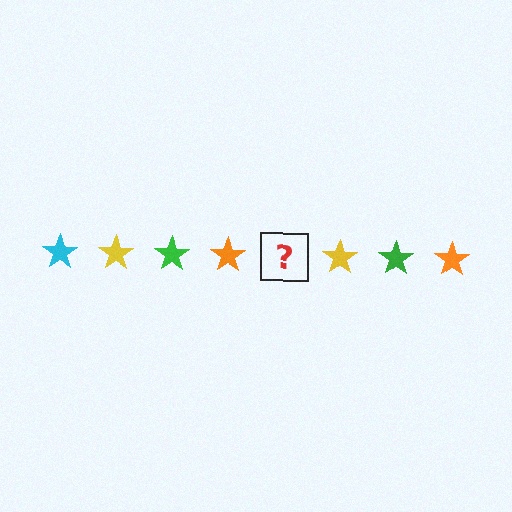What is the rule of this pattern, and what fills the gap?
The rule is that the pattern cycles through cyan, yellow, green, orange stars. The gap should be filled with a cyan star.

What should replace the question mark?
The question mark should be replaced with a cyan star.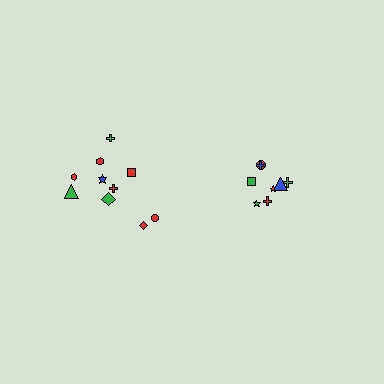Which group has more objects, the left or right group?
The left group.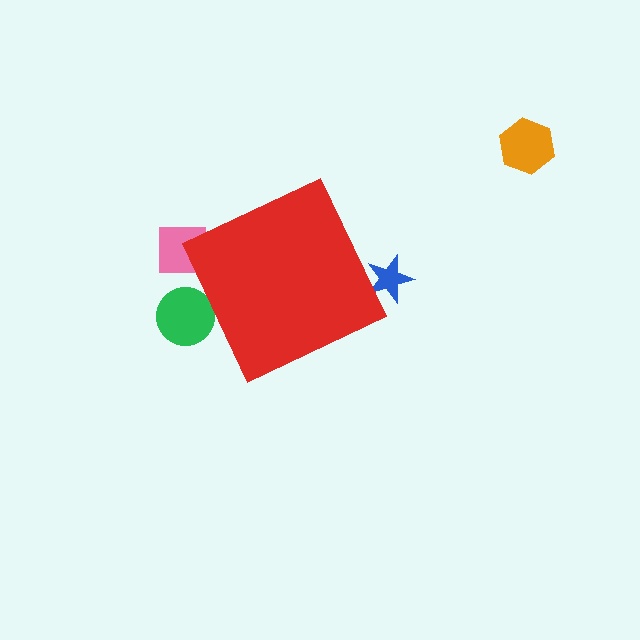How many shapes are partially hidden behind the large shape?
3 shapes are partially hidden.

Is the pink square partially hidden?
Yes, the pink square is partially hidden behind the red diamond.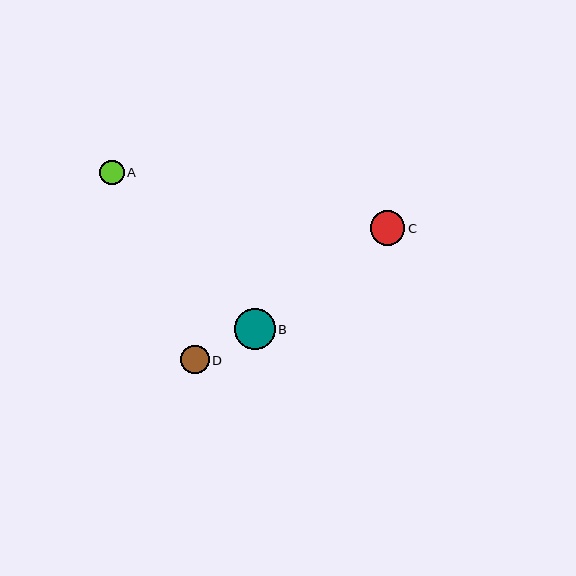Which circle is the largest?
Circle B is the largest with a size of approximately 41 pixels.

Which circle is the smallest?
Circle A is the smallest with a size of approximately 24 pixels.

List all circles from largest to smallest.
From largest to smallest: B, C, D, A.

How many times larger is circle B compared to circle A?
Circle B is approximately 1.7 times the size of circle A.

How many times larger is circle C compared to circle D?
Circle C is approximately 1.2 times the size of circle D.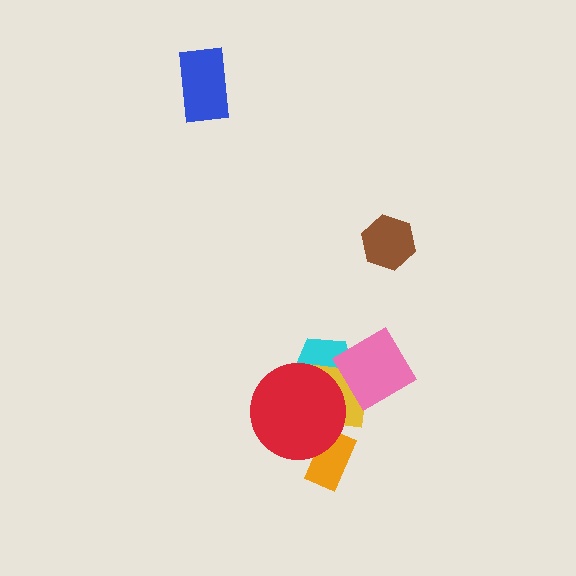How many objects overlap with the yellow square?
3 objects overlap with the yellow square.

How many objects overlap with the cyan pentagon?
3 objects overlap with the cyan pentagon.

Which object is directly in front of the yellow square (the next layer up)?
The pink diamond is directly in front of the yellow square.